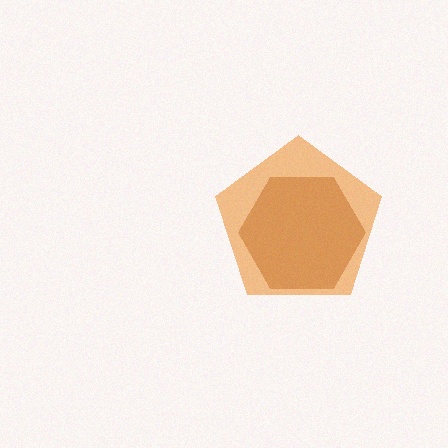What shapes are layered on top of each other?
The layered shapes are: a brown hexagon, an orange pentagon.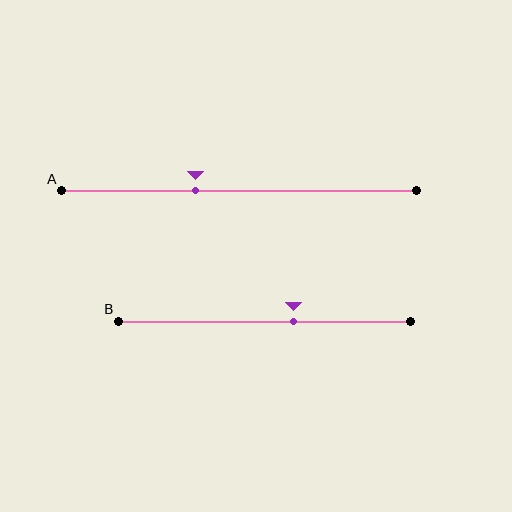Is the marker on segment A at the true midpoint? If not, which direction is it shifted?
No, the marker on segment A is shifted to the left by about 12% of the segment length.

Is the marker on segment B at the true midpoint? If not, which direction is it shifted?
No, the marker on segment B is shifted to the right by about 10% of the segment length.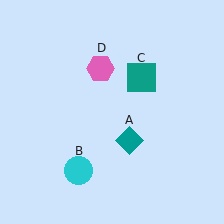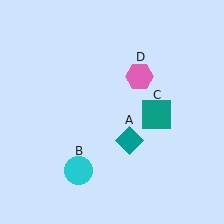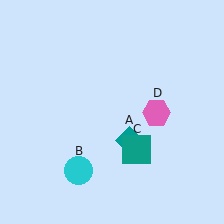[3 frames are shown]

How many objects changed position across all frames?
2 objects changed position: teal square (object C), pink hexagon (object D).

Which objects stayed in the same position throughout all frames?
Teal diamond (object A) and cyan circle (object B) remained stationary.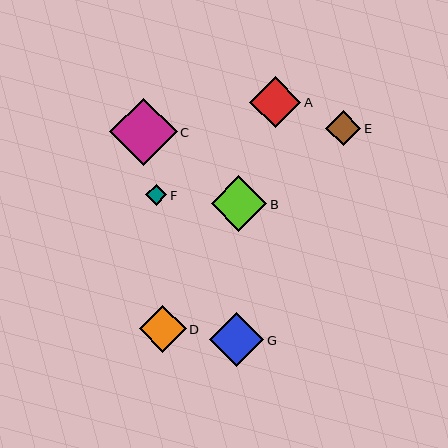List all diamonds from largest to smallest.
From largest to smallest: C, B, G, A, D, E, F.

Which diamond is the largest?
Diamond C is the largest with a size of approximately 68 pixels.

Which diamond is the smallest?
Diamond F is the smallest with a size of approximately 21 pixels.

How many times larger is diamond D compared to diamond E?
Diamond D is approximately 1.3 times the size of diamond E.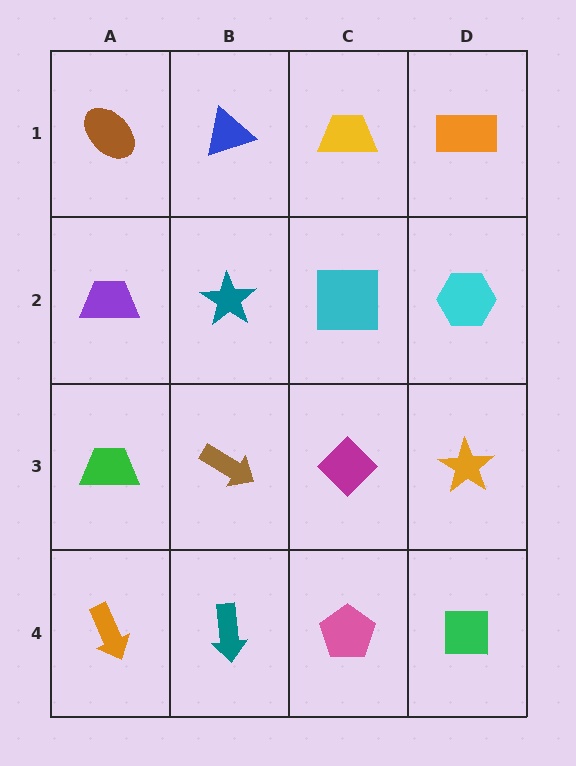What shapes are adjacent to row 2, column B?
A blue triangle (row 1, column B), a brown arrow (row 3, column B), a purple trapezoid (row 2, column A), a cyan square (row 2, column C).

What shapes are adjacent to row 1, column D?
A cyan hexagon (row 2, column D), a yellow trapezoid (row 1, column C).